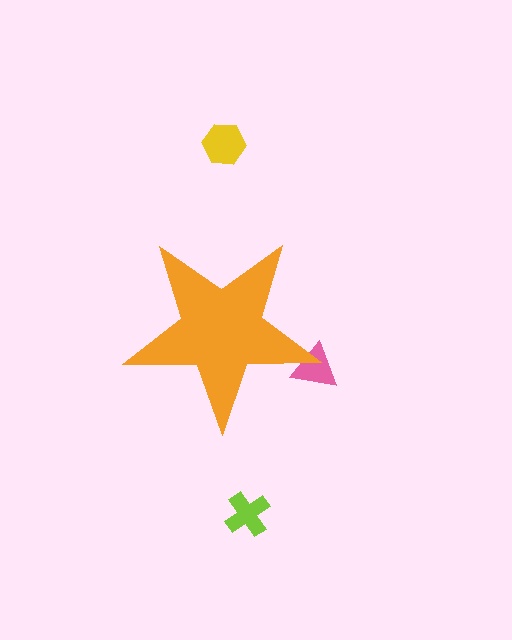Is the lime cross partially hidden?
No, the lime cross is fully visible.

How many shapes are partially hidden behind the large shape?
1 shape is partially hidden.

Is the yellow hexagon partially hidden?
No, the yellow hexagon is fully visible.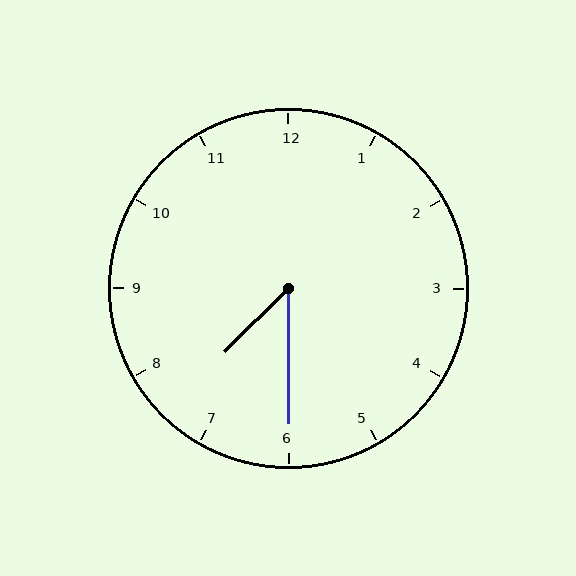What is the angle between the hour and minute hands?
Approximately 45 degrees.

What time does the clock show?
7:30.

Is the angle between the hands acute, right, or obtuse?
It is acute.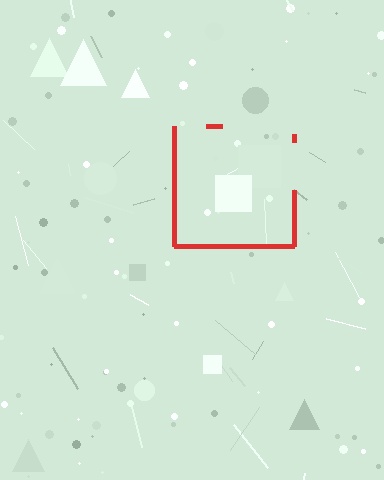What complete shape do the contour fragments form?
The contour fragments form a square.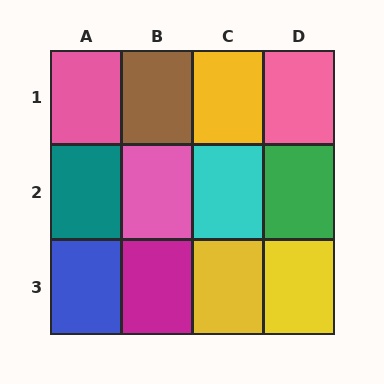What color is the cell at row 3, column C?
Yellow.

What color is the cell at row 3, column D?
Yellow.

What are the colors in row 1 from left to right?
Pink, brown, yellow, pink.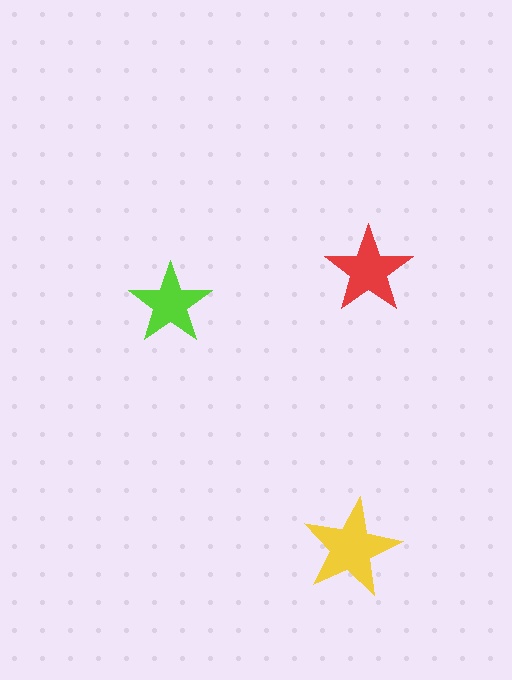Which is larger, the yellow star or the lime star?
The yellow one.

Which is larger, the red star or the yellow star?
The yellow one.